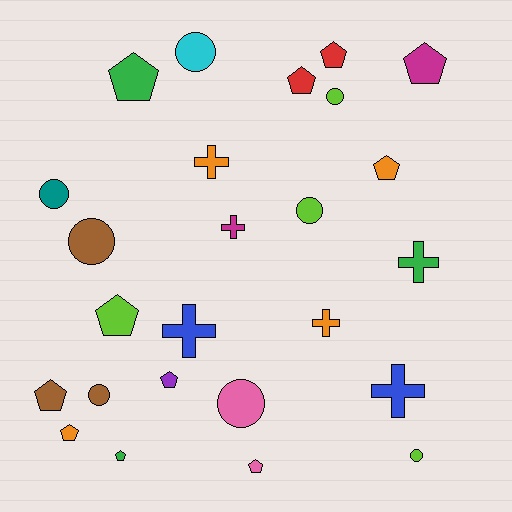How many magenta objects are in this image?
There are 2 magenta objects.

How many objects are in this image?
There are 25 objects.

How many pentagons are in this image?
There are 11 pentagons.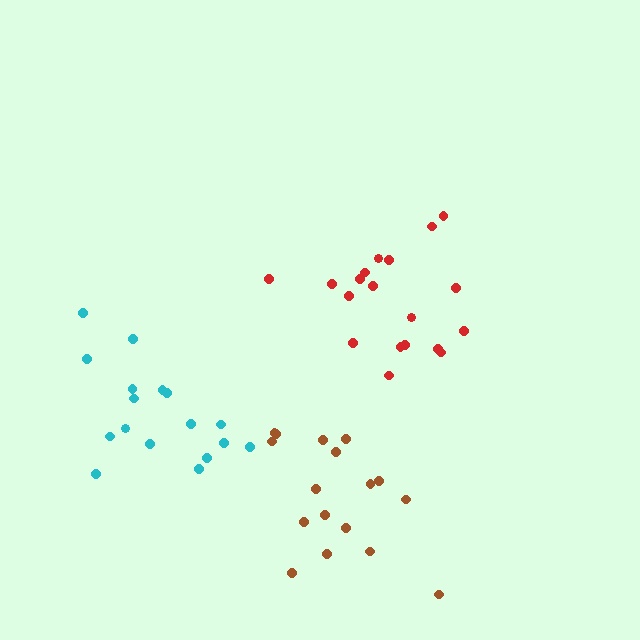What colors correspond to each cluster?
The clusters are colored: cyan, red, brown.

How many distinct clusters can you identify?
There are 3 distinct clusters.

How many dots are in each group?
Group 1: 17 dots, Group 2: 19 dots, Group 3: 17 dots (53 total).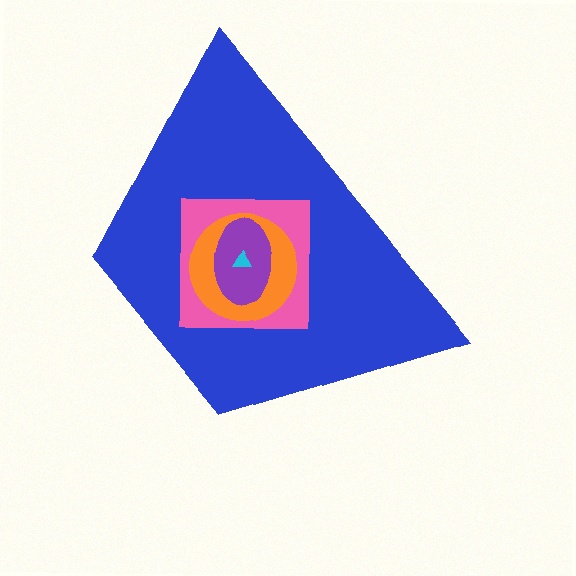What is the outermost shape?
The blue trapezoid.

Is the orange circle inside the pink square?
Yes.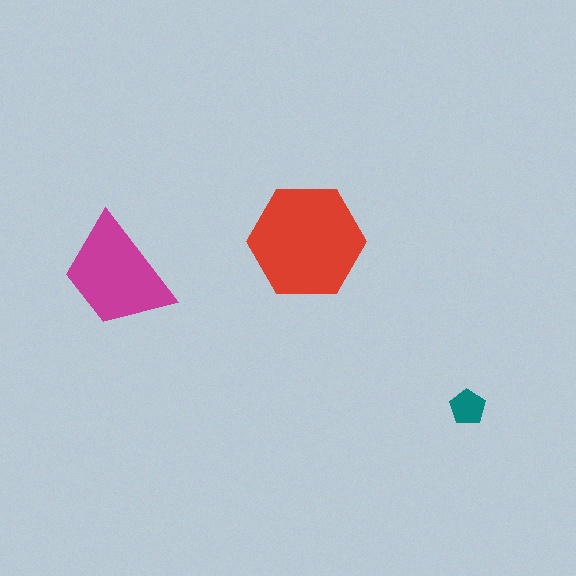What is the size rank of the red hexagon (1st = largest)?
1st.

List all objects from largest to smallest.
The red hexagon, the magenta trapezoid, the teal pentagon.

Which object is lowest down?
The teal pentagon is bottommost.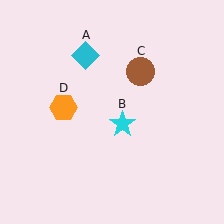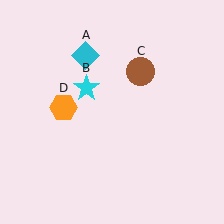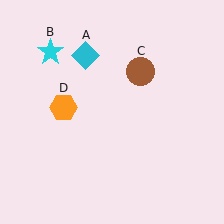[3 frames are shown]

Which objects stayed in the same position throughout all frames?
Cyan diamond (object A) and brown circle (object C) and orange hexagon (object D) remained stationary.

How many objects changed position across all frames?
1 object changed position: cyan star (object B).